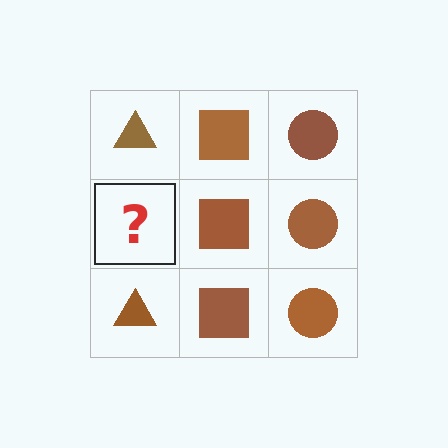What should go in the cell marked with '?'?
The missing cell should contain a brown triangle.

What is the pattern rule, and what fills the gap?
The rule is that each column has a consistent shape. The gap should be filled with a brown triangle.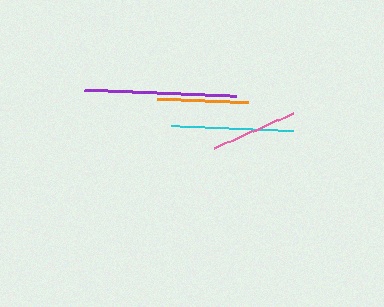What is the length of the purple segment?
The purple segment is approximately 152 pixels long.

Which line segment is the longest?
The purple line is the longest at approximately 152 pixels.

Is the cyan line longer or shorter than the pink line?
The cyan line is longer than the pink line.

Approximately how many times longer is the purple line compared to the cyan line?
The purple line is approximately 1.3 times the length of the cyan line.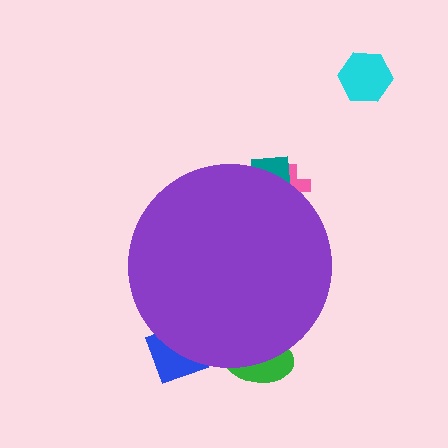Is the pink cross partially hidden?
Yes, the pink cross is partially hidden behind the purple circle.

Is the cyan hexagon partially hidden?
No, the cyan hexagon is fully visible.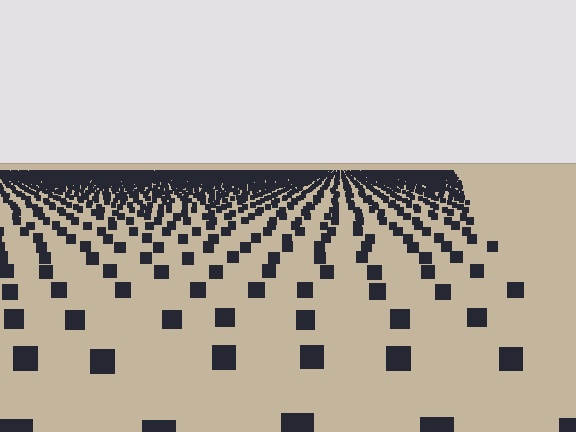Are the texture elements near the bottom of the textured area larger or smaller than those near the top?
Larger. Near the bottom, elements are closer to the viewer and appear at a bigger on-screen size.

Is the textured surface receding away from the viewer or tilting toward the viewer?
The surface is receding away from the viewer. Texture elements get smaller and denser toward the top.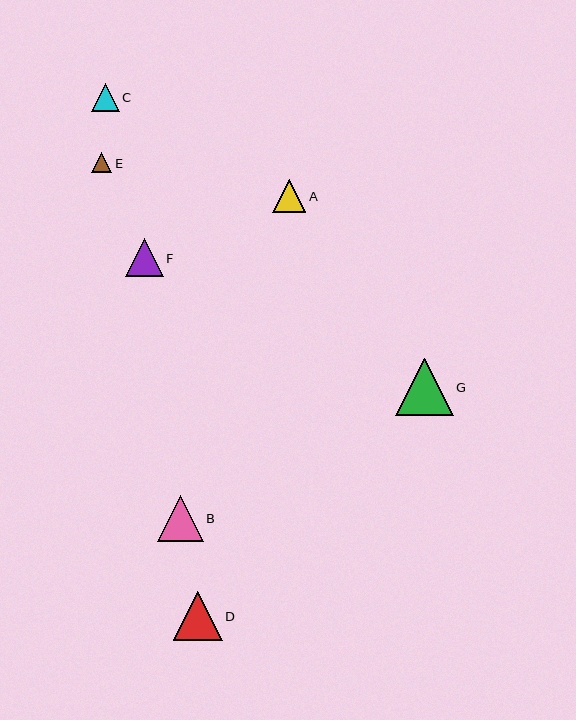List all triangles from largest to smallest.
From largest to smallest: G, D, B, F, A, C, E.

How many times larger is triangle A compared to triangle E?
Triangle A is approximately 1.7 times the size of triangle E.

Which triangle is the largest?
Triangle G is the largest with a size of approximately 57 pixels.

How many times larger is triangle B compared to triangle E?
Triangle B is approximately 2.3 times the size of triangle E.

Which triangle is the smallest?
Triangle E is the smallest with a size of approximately 20 pixels.